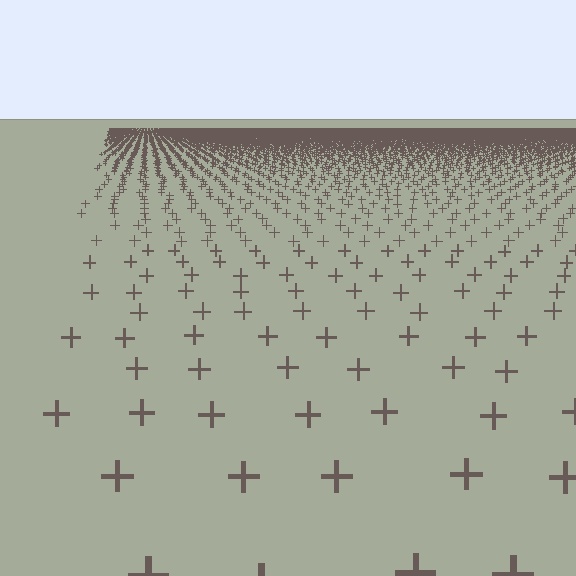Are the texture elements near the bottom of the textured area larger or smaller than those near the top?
Larger. Near the bottom, elements are closer to the viewer and appear at a bigger on-screen size.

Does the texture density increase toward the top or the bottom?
Density increases toward the top.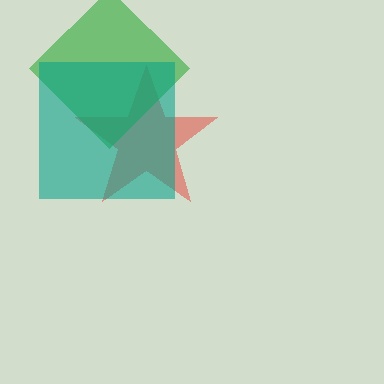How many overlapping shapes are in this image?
There are 3 overlapping shapes in the image.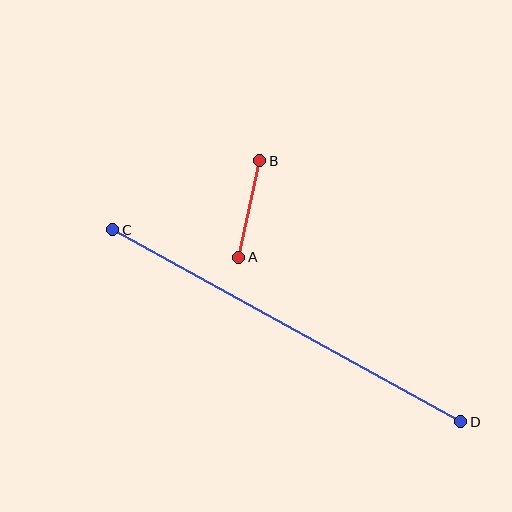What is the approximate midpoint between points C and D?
The midpoint is at approximately (287, 326) pixels.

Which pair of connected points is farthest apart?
Points C and D are farthest apart.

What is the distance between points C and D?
The distance is approximately 398 pixels.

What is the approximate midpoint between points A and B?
The midpoint is at approximately (249, 209) pixels.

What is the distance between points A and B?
The distance is approximately 98 pixels.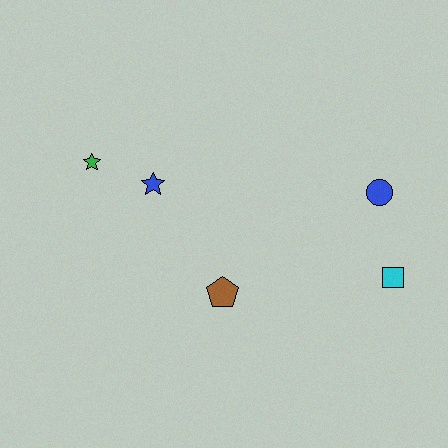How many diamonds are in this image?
There are no diamonds.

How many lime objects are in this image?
There are no lime objects.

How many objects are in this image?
There are 5 objects.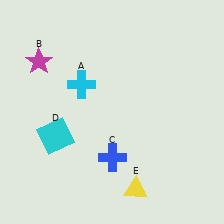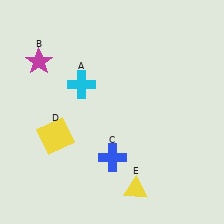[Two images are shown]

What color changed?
The square (D) changed from cyan in Image 1 to yellow in Image 2.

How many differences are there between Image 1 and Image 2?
There is 1 difference between the two images.